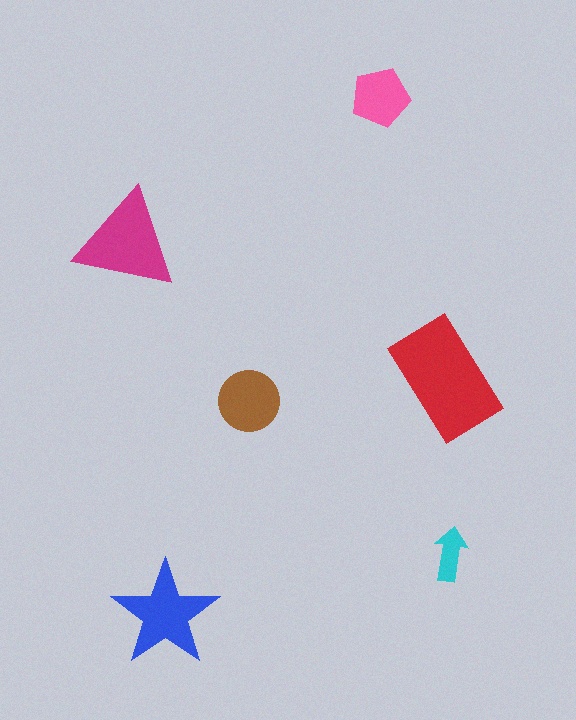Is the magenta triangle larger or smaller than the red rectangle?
Smaller.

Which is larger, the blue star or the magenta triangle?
The magenta triangle.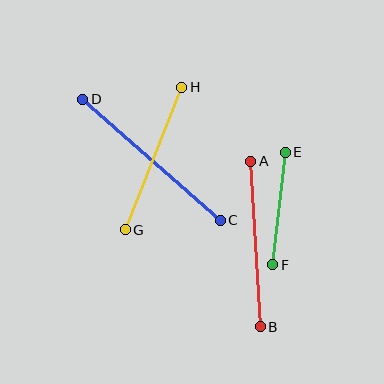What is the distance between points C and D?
The distance is approximately 184 pixels.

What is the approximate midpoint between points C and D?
The midpoint is at approximately (151, 160) pixels.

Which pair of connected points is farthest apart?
Points C and D are farthest apart.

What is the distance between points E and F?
The distance is approximately 113 pixels.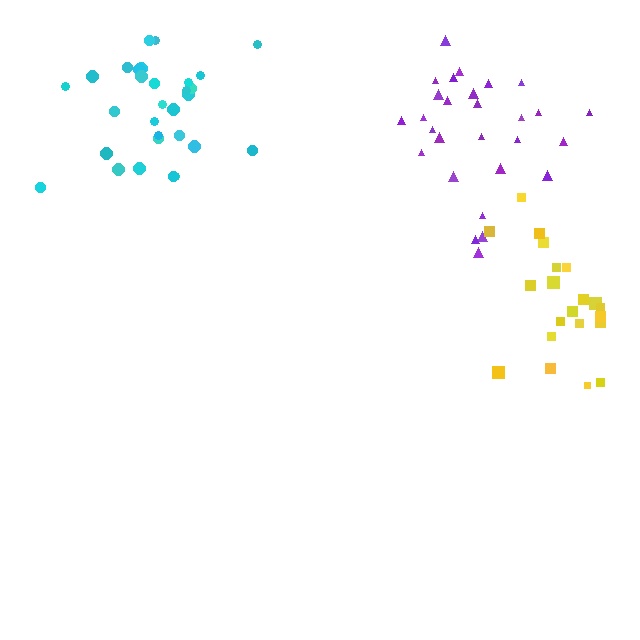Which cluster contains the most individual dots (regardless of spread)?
Cyan (31).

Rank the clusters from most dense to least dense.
purple, cyan, yellow.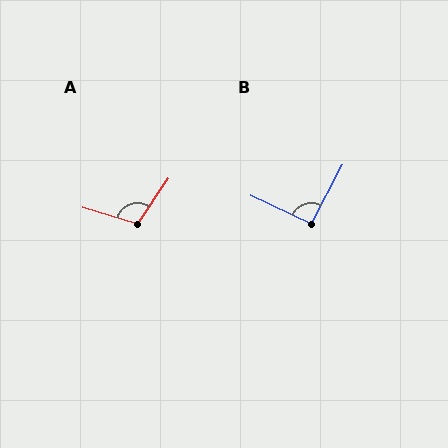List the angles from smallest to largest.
B (93°), A (107°).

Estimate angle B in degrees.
Approximately 93 degrees.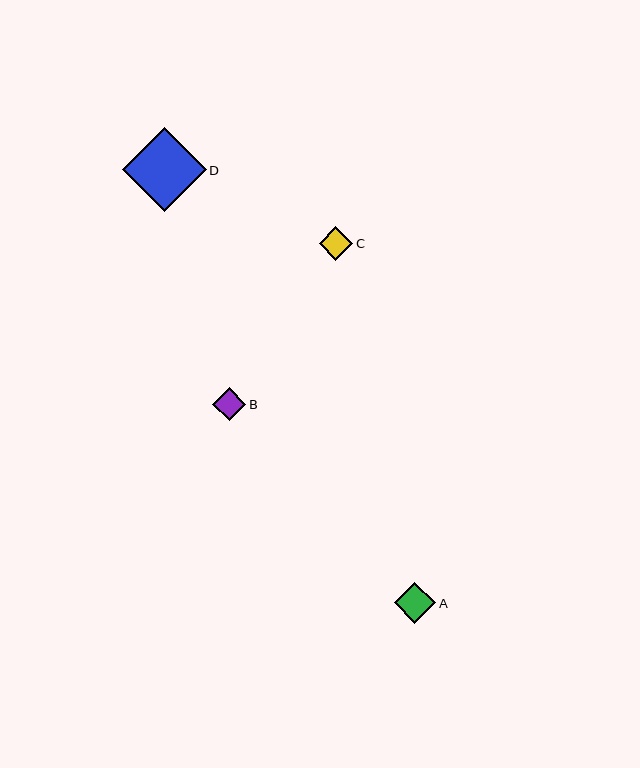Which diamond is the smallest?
Diamond B is the smallest with a size of approximately 33 pixels.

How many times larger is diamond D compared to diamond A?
Diamond D is approximately 2.0 times the size of diamond A.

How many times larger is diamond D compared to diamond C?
Diamond D is approximately 2.5 times the size of diamond C.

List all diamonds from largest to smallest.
From largest to smallest: D, A, C, B.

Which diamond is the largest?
Diamond D is the largest with a size of approximately 84 pixels.